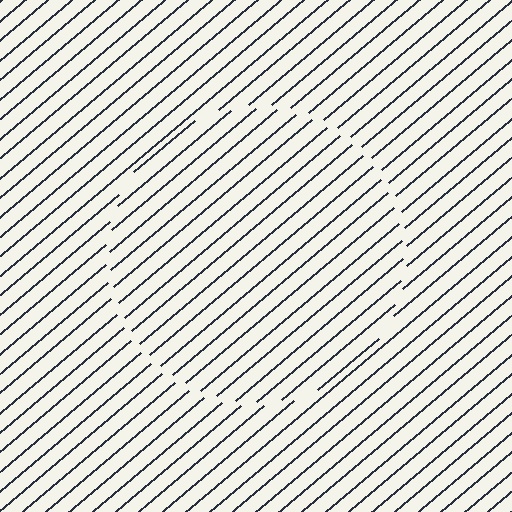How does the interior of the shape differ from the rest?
The interior of the shape contains the same grating, shifted by half a period — the contour is defined by the phase discontinuity where line-ends from the inner and outer gratings abut.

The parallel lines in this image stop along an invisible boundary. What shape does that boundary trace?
An illusory circle. The interior of the shape contains the same grating, shifted by half a period — the contour is defined by the phase discontinuity where line-ends from the inner and outer gratings abut.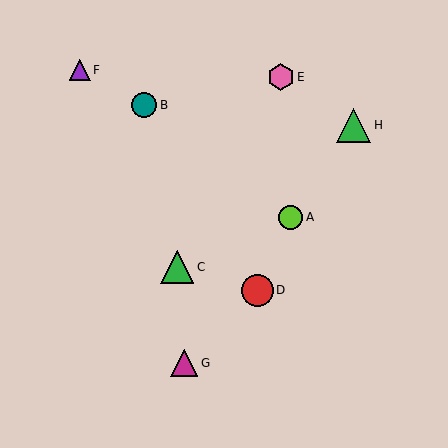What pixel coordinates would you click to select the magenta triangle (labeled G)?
Click at (184, 363) to select the magenta triangle G.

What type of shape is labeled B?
Shape B is a teal circle.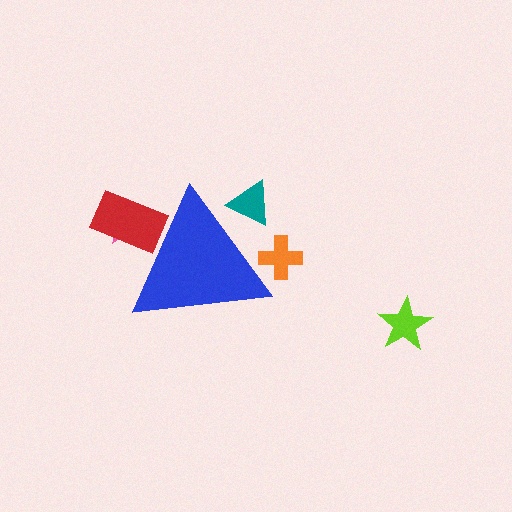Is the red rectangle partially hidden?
Yes, the red rectangle is partially hidden behind the blue triangle.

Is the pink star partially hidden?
Yes, the pink star is partially hidden behind the blue triangle.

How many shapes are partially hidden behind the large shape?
5 shapes are partially hidden.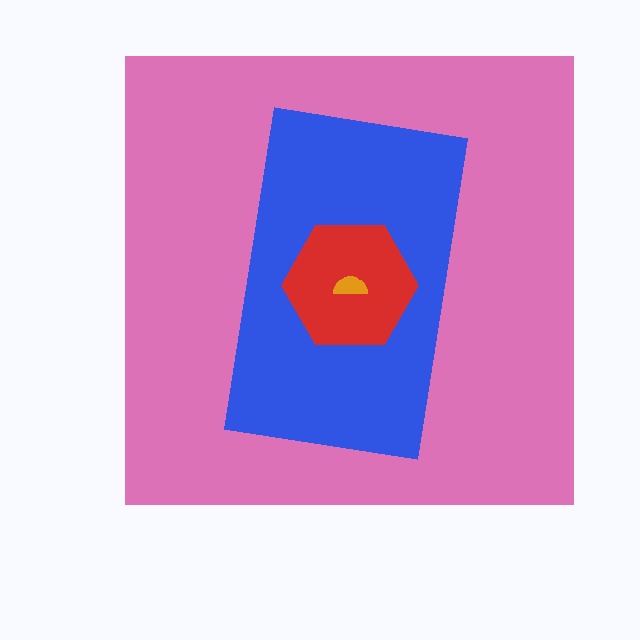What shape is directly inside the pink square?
The blue rectangle.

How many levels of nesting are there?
4.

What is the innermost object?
The orange semicircle.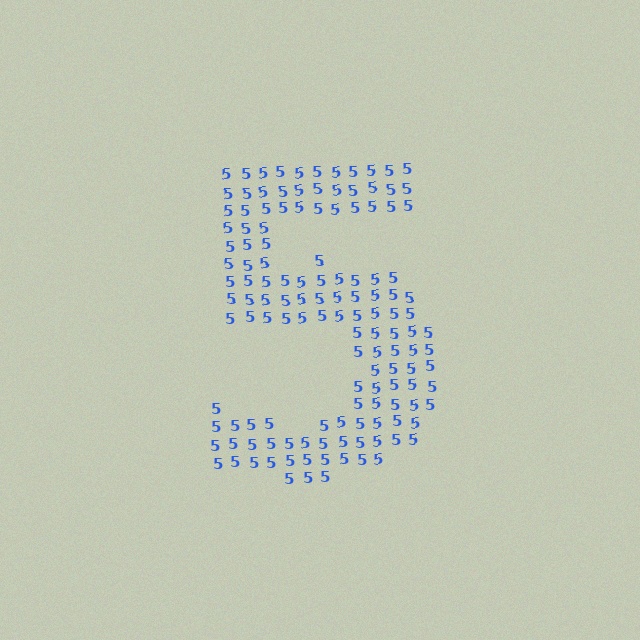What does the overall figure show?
The overall figure shows the digit 5.